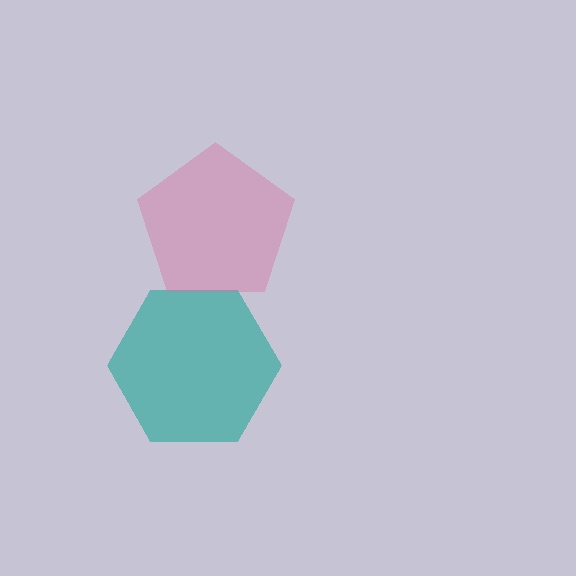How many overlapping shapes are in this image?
There are 2 overlapping shapes in the image.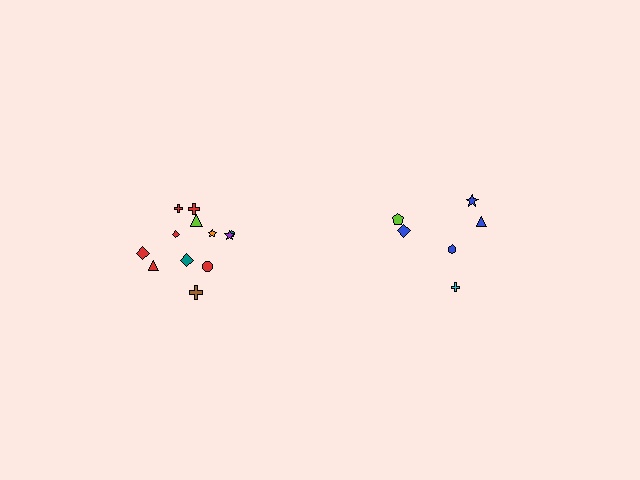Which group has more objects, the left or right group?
The left group.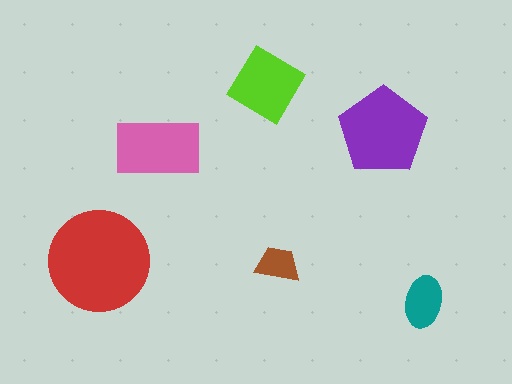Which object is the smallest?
The brown trapezoid.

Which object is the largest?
The red circle.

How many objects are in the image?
There are 6 objects in the image.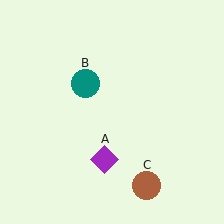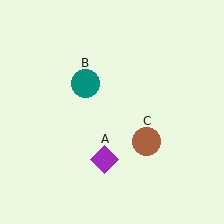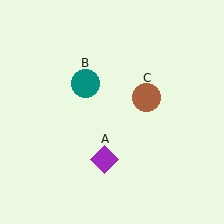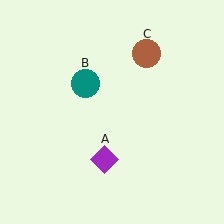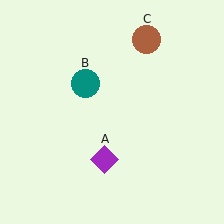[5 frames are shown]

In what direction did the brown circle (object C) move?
The brown circle (object C) moved up.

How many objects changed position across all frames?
1 object changed position: brown circle (object C).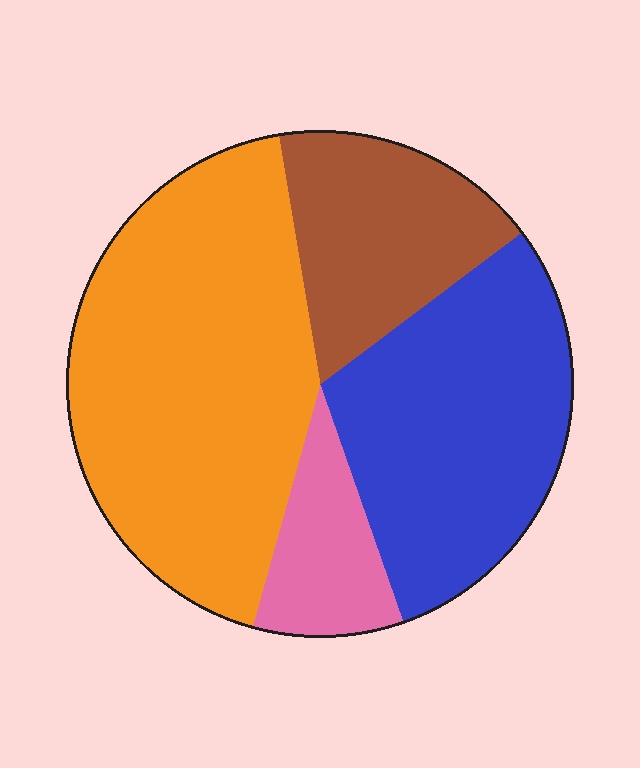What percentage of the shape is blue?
Blue takes up between a sixth and a third of the shape.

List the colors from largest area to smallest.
From largest to smallest: orange, blue, brown, pink.